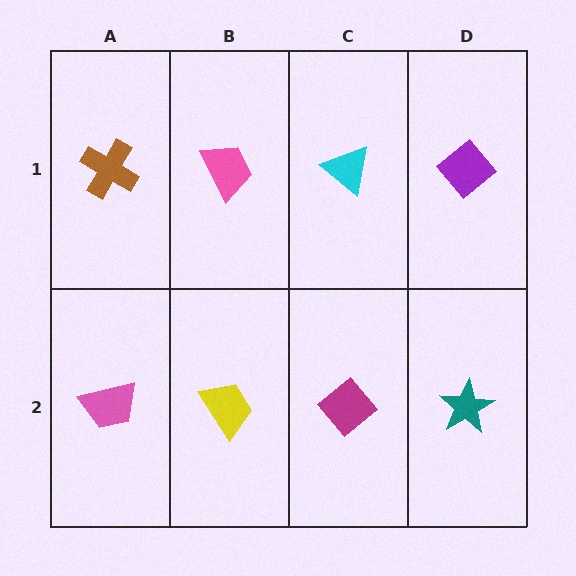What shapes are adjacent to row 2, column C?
A cyan triangle (row 1, column C), a yellow trapezoid (row 2, column B), a teal star (row 2, column D).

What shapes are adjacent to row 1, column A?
A pink trapezoid (row 2, column A), a pink trapezoid (row 1, column B).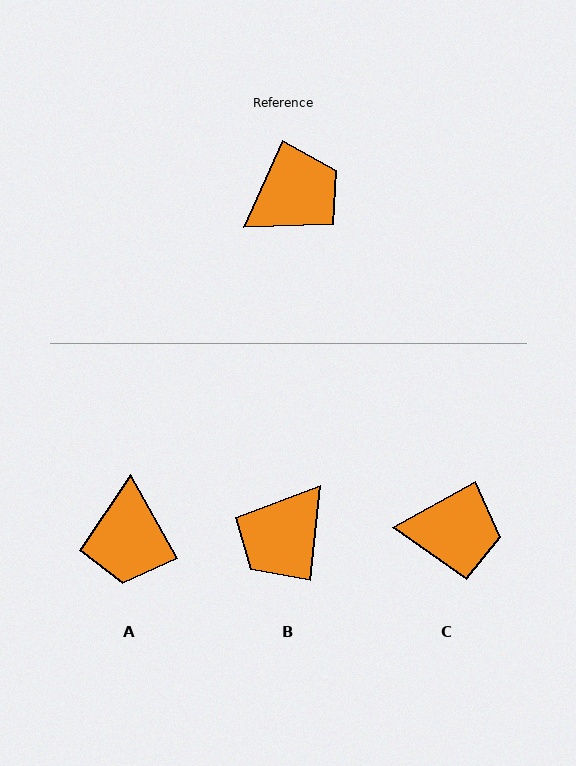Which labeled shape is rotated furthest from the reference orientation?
B, about 161 degrees away.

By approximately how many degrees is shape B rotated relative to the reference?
Approximately 161 degrees clockwise.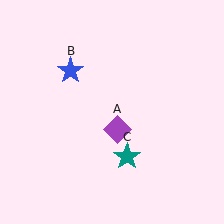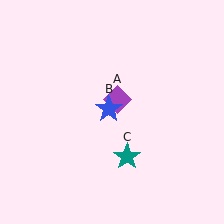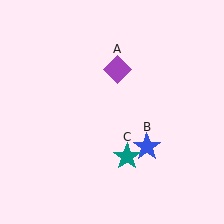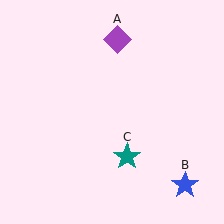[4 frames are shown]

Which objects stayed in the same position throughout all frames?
Teal star (object C) remained stationary.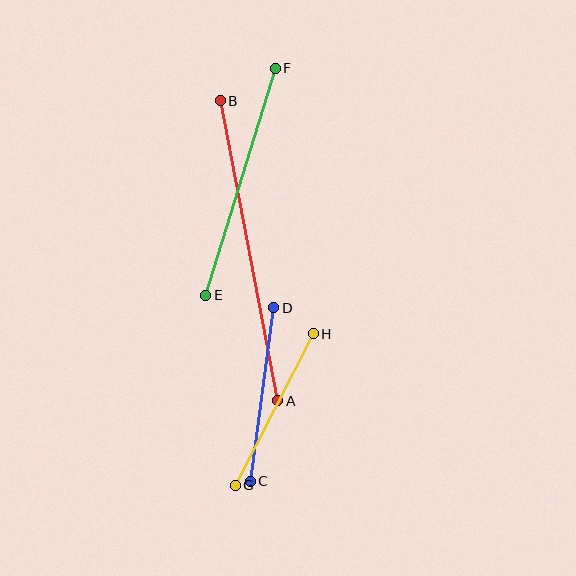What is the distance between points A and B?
The distance is approximately 306 pixels.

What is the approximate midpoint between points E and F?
The midpoint is at approximately (241, 182) pixels.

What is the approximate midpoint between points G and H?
The midpoint is at approximately (274, 410) pixels.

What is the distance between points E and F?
The distance is approximately 238 pixels.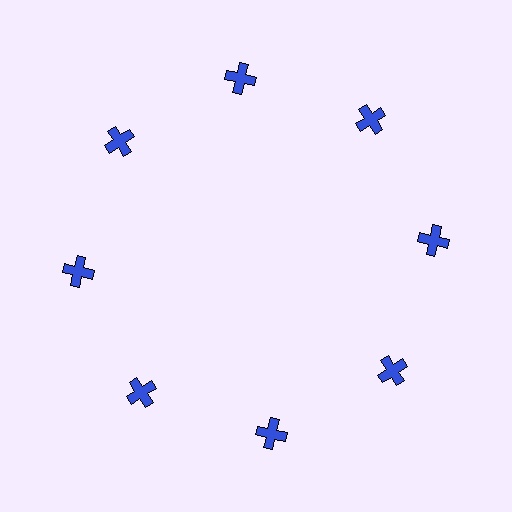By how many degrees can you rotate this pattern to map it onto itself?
The pattern maps onto itself every 45 degrees of rotation.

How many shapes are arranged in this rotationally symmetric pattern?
There are 8 shapes, arranged in 8 groups of 1.